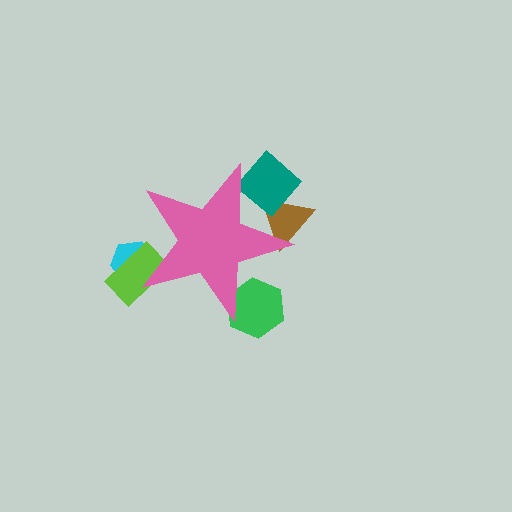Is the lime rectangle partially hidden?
Yes, the lime rectangle is partially hidden behind the pink star.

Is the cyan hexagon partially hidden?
Yes, the cyan hexagon is partially hidden behind the pink star.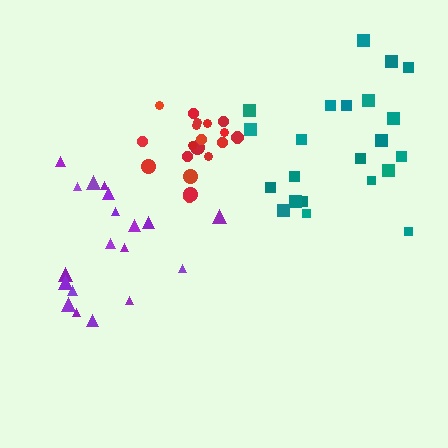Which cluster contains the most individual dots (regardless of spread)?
Teal (22).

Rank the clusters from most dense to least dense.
red, purple, teal.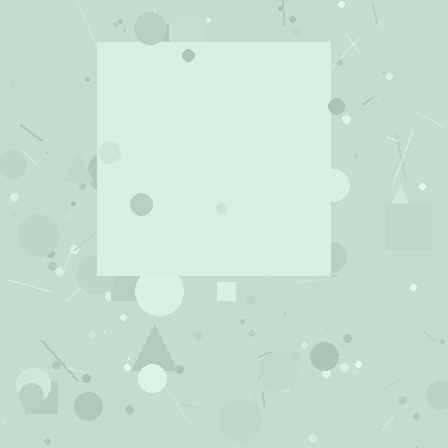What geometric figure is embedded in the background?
A square is embedded in the background.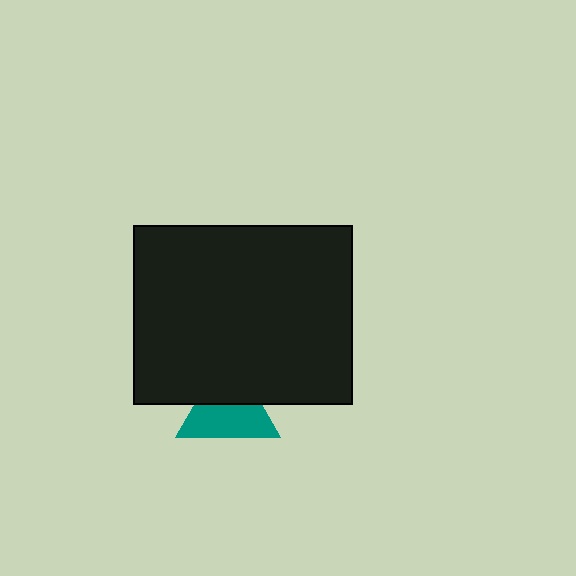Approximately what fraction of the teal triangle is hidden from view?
Roughly 42% of the teal triangle is hidden behind the black rectangle.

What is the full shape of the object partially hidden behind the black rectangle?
The partially hidden object is a teal triangle.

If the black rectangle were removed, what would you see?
You would see the complete teal triangle.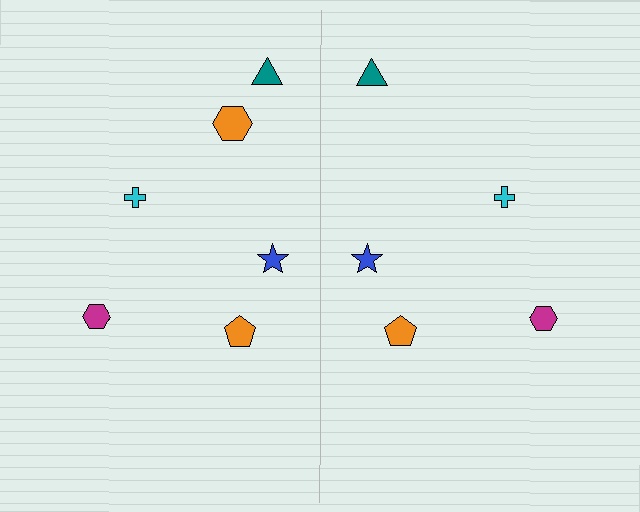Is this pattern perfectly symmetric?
No, the pattern is not perfectly symmetric. A orange hexagon is missing from the right side.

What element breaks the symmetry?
A orange hexagon is missing from the right side.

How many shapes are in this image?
There are 11 shapes in this image.